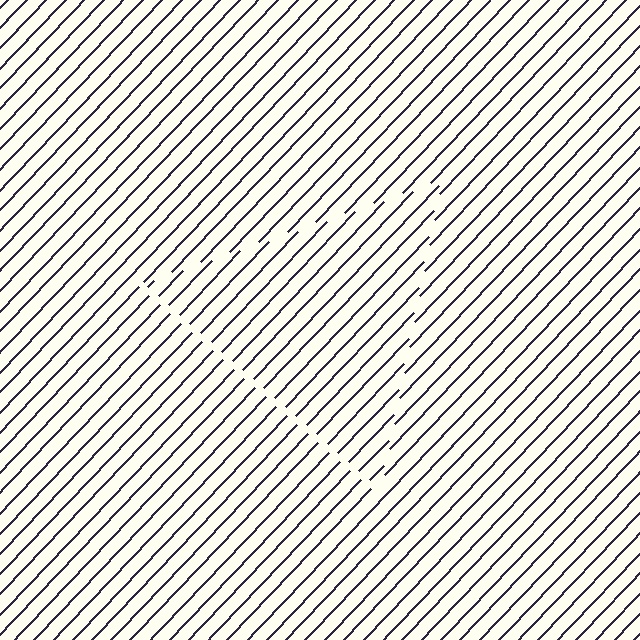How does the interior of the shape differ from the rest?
The interior of the shape contains the same grating, shifted by half a period — the contour is defined by the phase discontinuity where line-ends from the inner and outer gratings abut.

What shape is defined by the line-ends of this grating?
An illusory triangle. The interior of the shape contains the same grating, shifted by half a period — the contour is defined by the phase discontinuity where line-ends from the inner and outer gratings abut.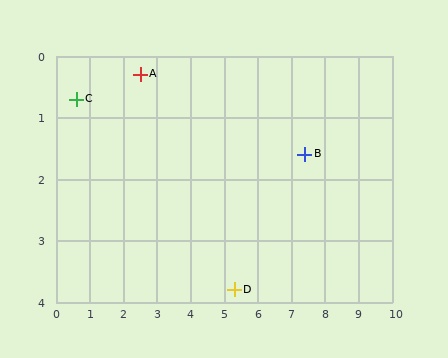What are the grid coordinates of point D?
Point D is at approximately (5.3, 3.8).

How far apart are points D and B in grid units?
Points D and B are about 3.0 grid units apart.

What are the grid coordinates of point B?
Point B is at approximately (7.4, 1.6).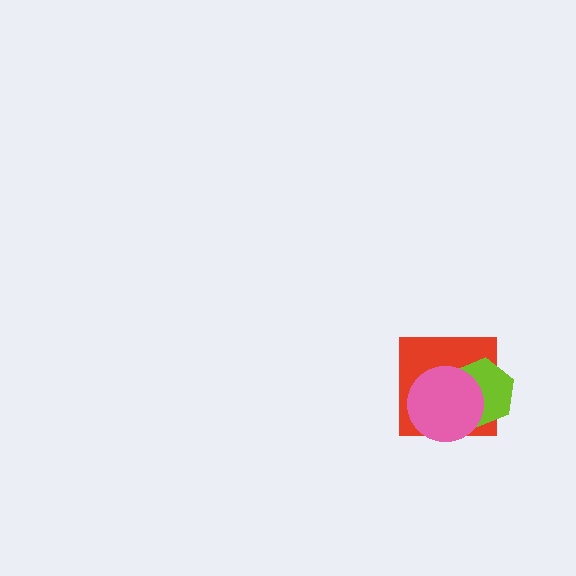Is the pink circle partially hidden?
No, no other shape covers it.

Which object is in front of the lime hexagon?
The pink circle is in front of the lime hexagon.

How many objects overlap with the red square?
2 objects overlap with the red square.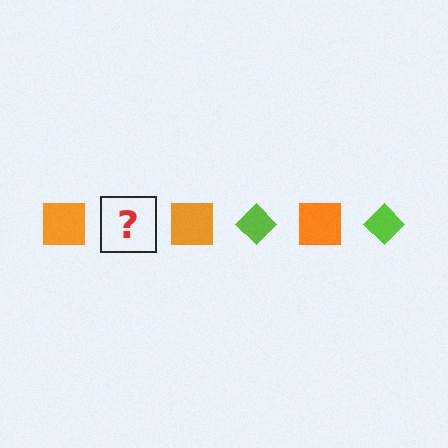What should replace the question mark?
The question mark should be replaced with a lime diamond.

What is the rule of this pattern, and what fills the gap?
The rule is that the pattern alternates between orange square and lime diamond. The gap should be filled with a lime diamond.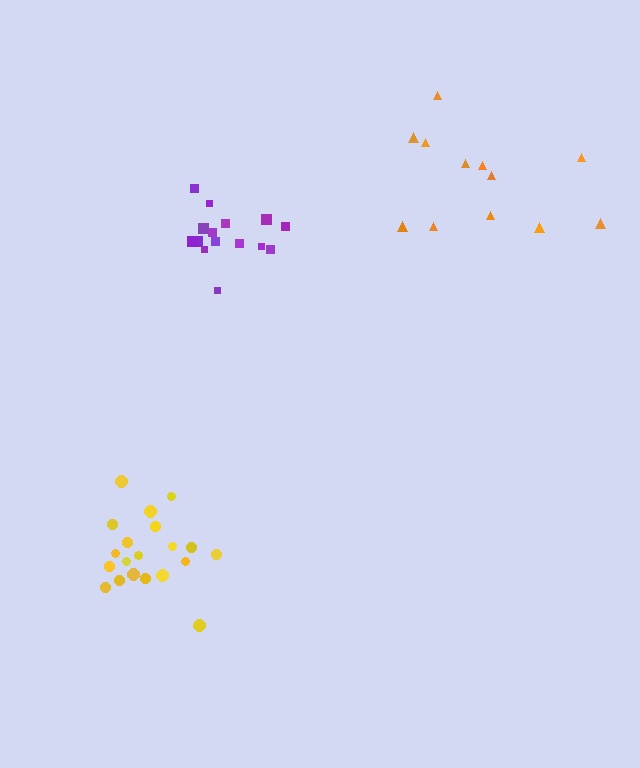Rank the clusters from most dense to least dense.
yellow, purple, orange.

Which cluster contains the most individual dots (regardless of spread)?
Yellow (20).